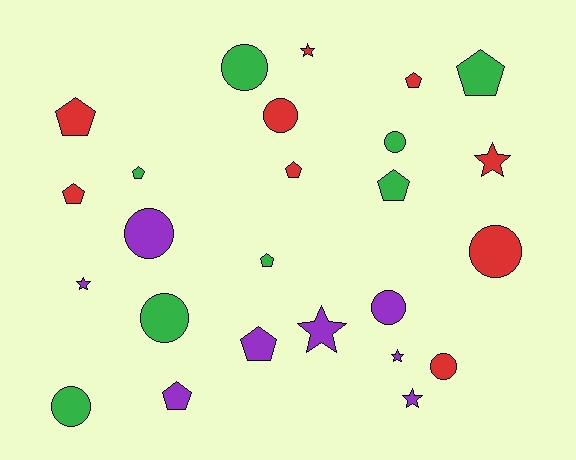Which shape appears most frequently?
Pentagon, with 10 objects.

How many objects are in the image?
There are 25 objects.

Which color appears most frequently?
Red, with 9 objects.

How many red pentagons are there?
There are 4 red pentagons.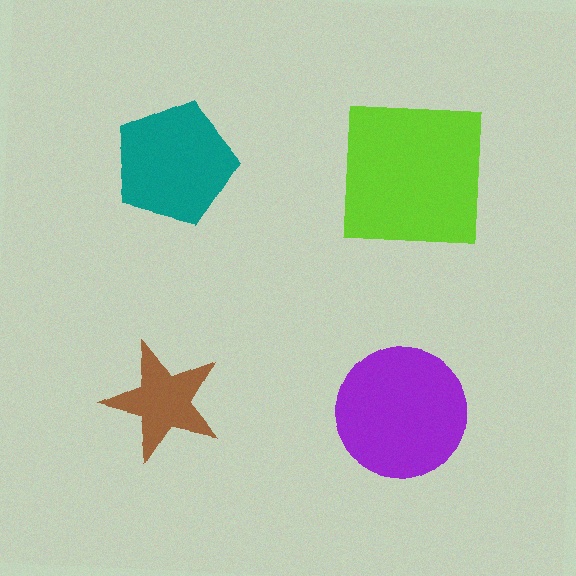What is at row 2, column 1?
A brown star.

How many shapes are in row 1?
2 shapes.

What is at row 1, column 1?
A teal pentagon.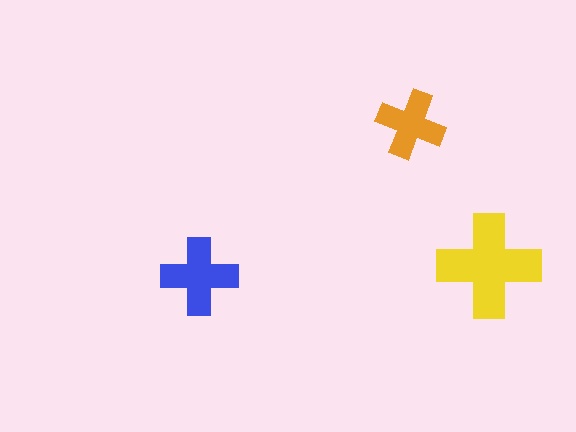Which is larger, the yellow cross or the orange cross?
The yellow one.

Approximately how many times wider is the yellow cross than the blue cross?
About 1.5 times wider.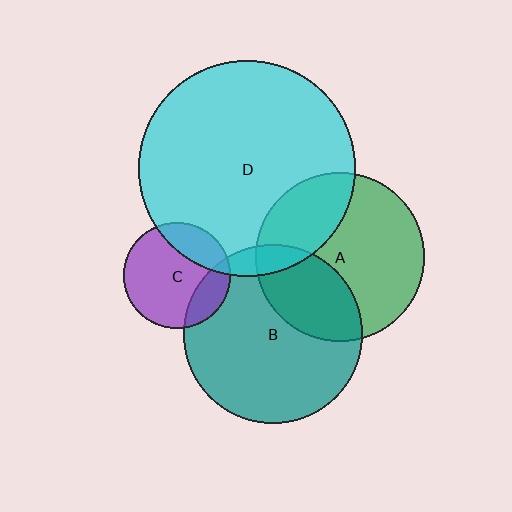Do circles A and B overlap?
Yes.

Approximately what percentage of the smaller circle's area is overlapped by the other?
Approximately 30%.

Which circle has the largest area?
Circle D (cyan).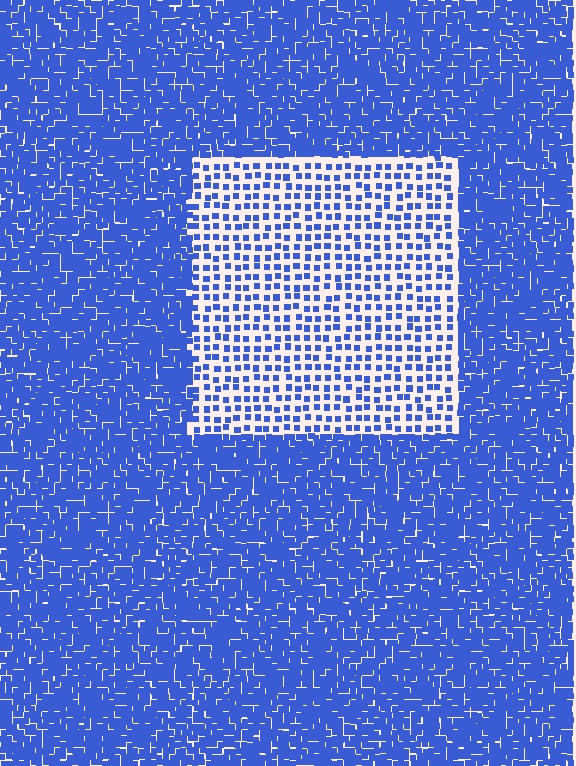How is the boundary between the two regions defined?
The boundary is defined by a change in element density (approximately 2.8x ratio). All elements are the same color, size, and shape.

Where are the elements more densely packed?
The elements are more densely packed outside the rectangle boundary.